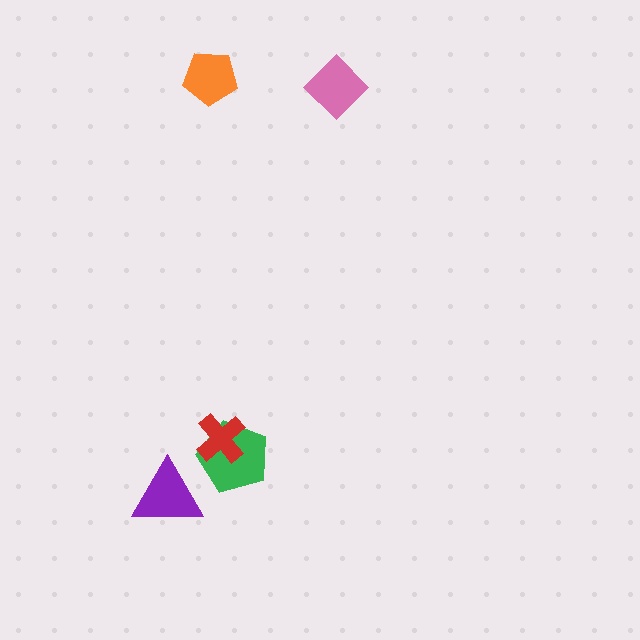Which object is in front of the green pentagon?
The red cross is in front of the green pentagon.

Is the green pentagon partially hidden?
Yes, it is partially covered by another shape.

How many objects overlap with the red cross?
1 object overlaps with the red cross.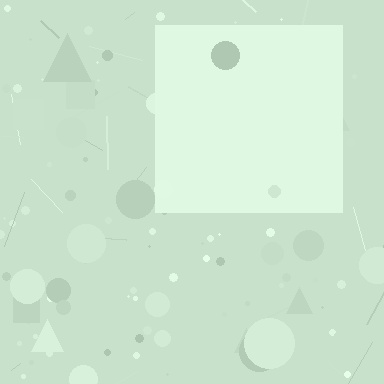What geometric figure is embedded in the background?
A square is embedded in the background.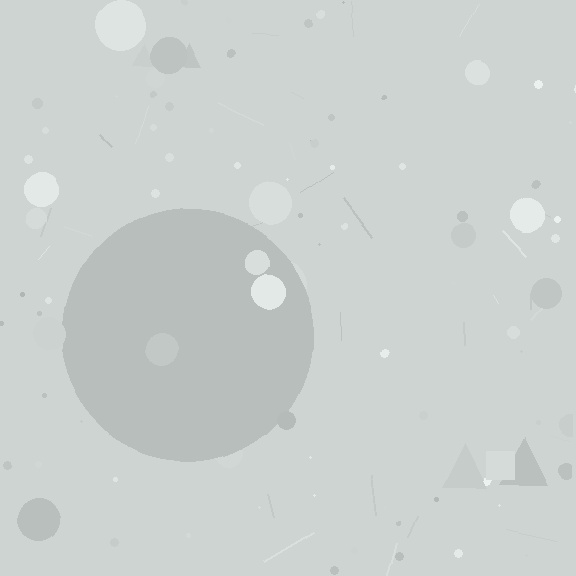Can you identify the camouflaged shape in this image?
The camouflaged shape is a circle.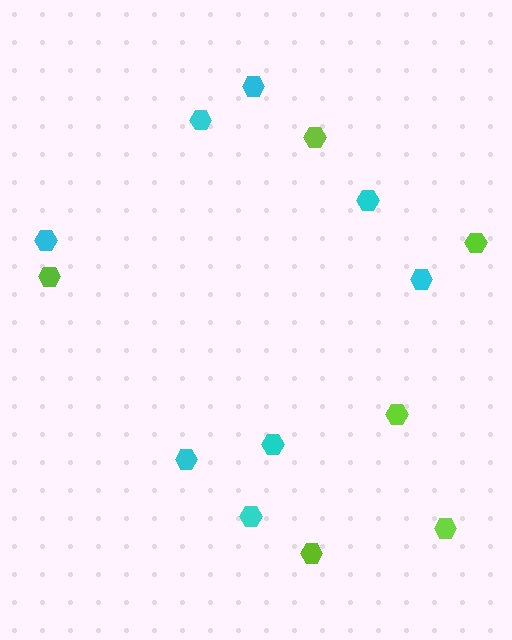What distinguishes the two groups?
There are 2 groups: one group of lime hexagons (6) and one group of cyan hexagons (8).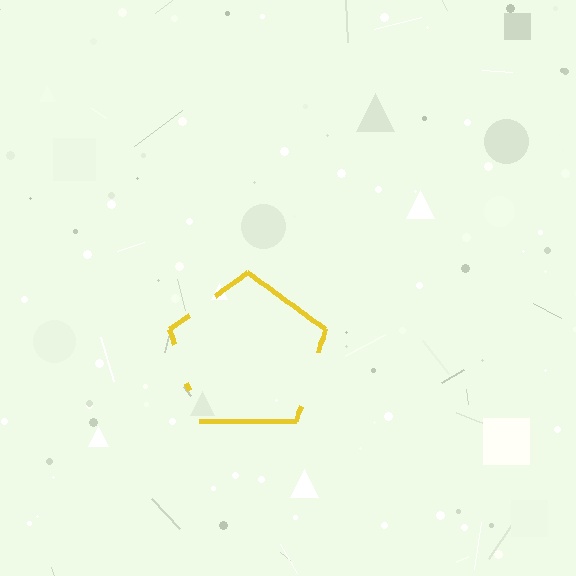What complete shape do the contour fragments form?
The contour fragments form a pentagon.